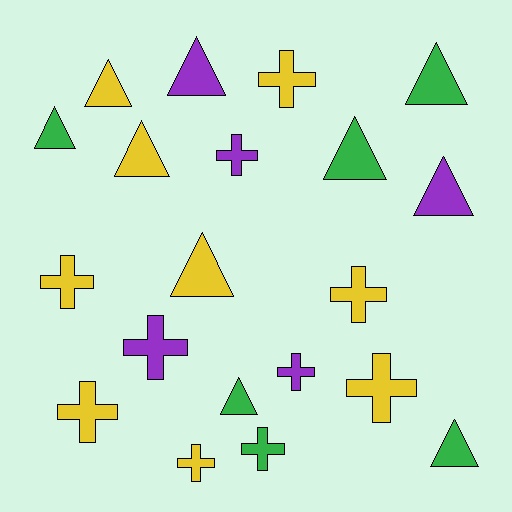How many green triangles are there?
There are 5 green triangles.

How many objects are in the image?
There are 20 objects.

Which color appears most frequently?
Yellow, with 9 objects.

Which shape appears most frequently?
Cross, with 10 objects.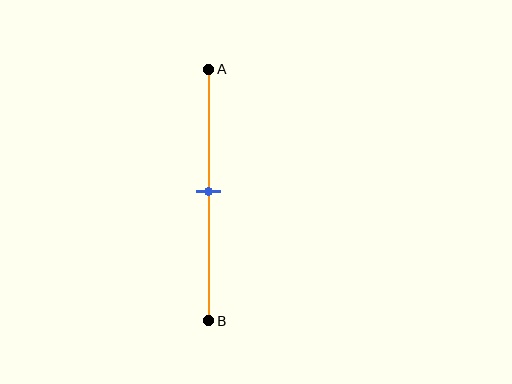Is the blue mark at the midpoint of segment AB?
Yes, the mark is approximately at the midpoint.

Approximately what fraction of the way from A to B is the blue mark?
The blue mark is approximately 50% of the way from A to B.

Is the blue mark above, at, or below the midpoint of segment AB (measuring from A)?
The blue mark is approximately at the midpoint of segment AB.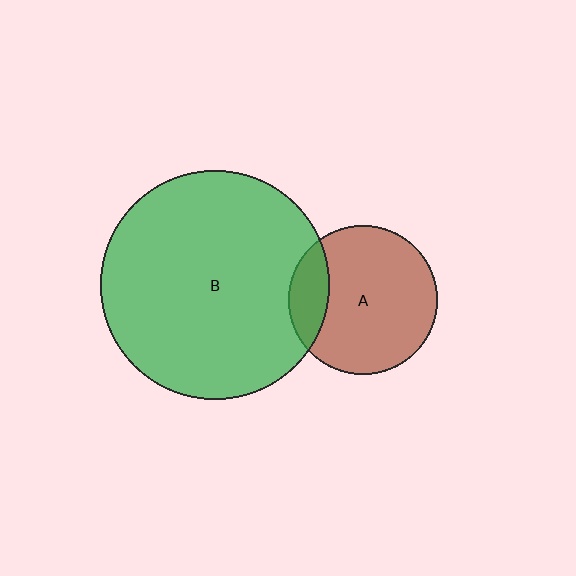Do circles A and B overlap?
Yes.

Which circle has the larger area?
Circle B (green).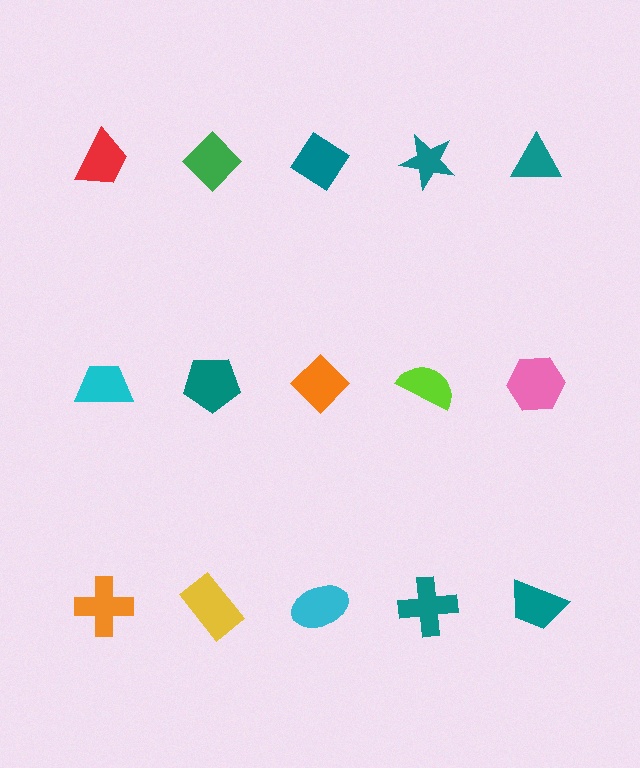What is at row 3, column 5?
A teal trapezoid.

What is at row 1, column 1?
A red trapezoid.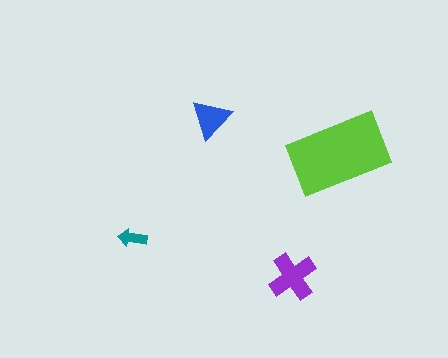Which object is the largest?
The lime rectangle.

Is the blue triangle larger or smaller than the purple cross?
Smaller.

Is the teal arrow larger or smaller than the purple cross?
Smaller.